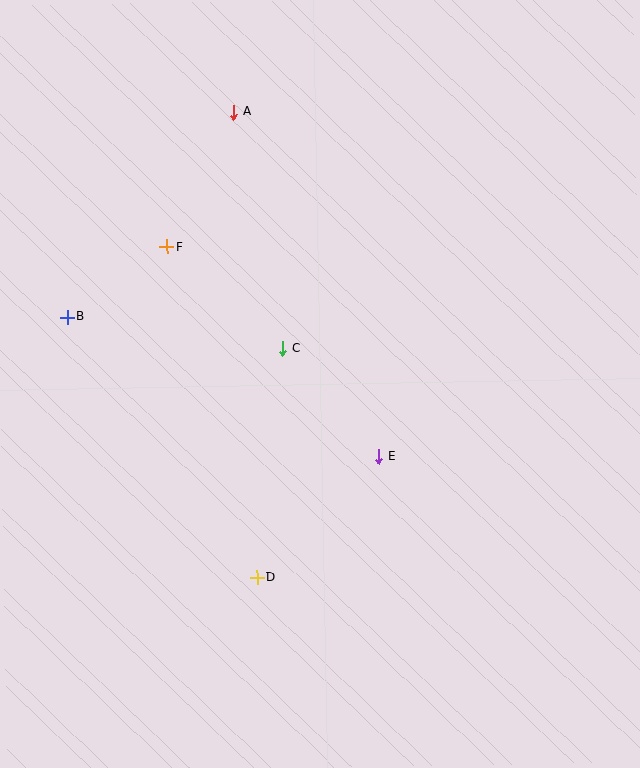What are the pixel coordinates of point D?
Point D is at (257, 577).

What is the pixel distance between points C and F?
The distance between C and F is 154 pixels.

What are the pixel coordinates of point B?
Point B is at (67, 317).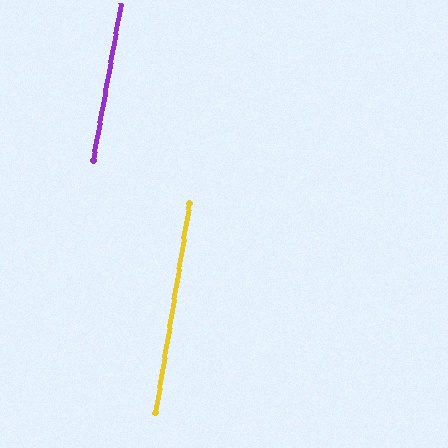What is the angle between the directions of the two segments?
Approximately 1 degree.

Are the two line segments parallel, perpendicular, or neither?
Parallel — their directions differ by only 0.7°.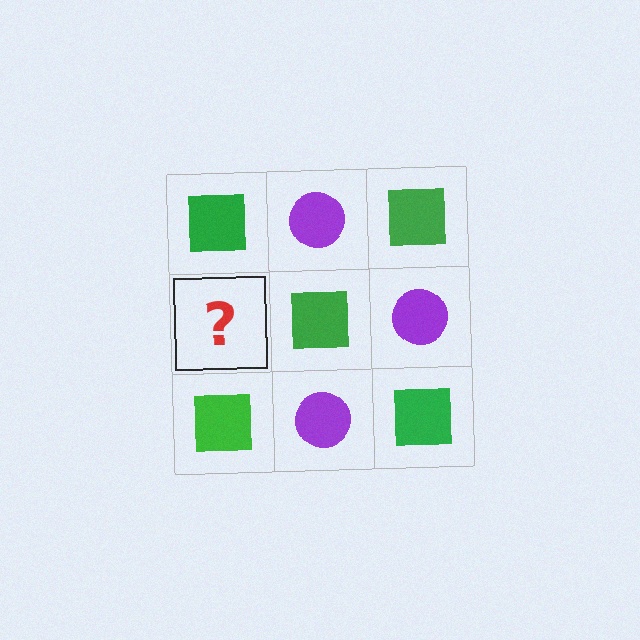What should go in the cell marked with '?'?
The missing cell should contain a purple circle.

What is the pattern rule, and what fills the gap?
The rule is that it alternates green square and purple circle in a checkerboard pattern. The gap should be filled with a purple circle.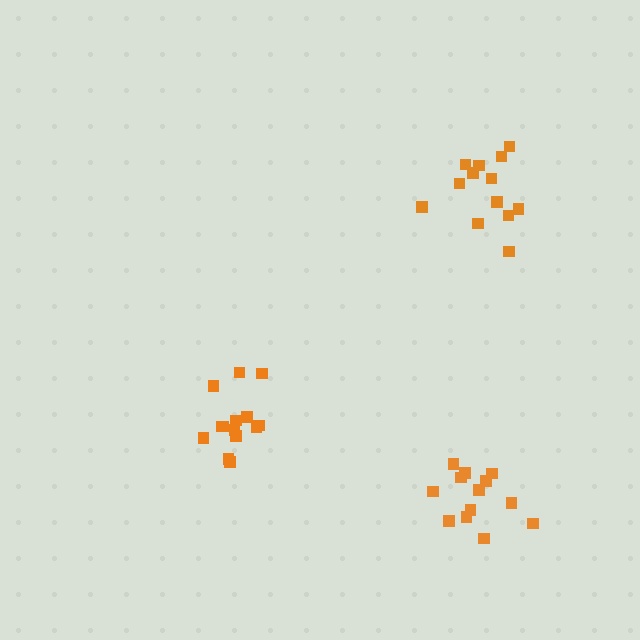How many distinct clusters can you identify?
There are 3 distinct clusters.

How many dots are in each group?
Group 1: 13 dots, Group 2: 14 dots, Group 3: 13 dots (40 total).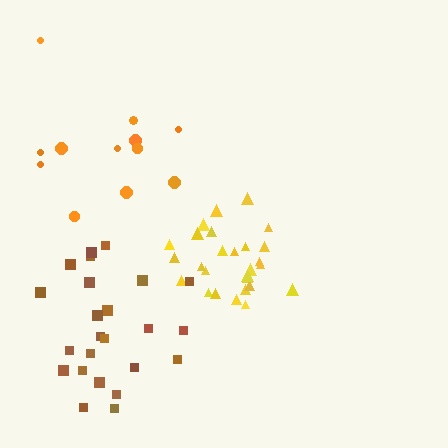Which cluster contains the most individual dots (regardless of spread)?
Yellow (27).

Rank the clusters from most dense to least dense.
yellow, brown, orange.